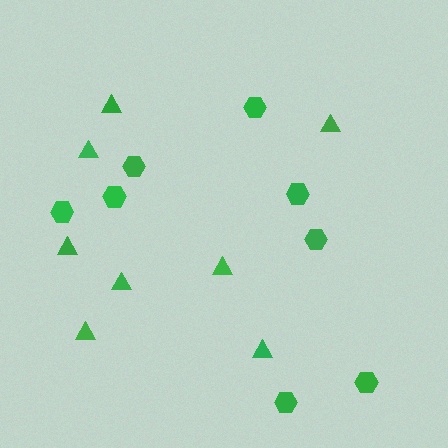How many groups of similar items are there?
There are 2 groups: one group of triangles (8) and one group of hexagons (8).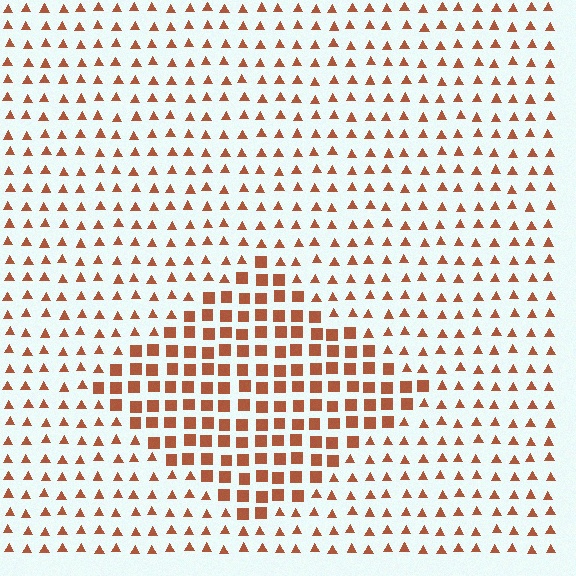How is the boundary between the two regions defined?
The boundary is defined by a change in element shape: squares inside vs. triangles outside. All elements share the same color and spacing.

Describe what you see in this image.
The image is filled with small brown elements arranged in a uniform grid. A diamond-shaped region contains squares, while the surrounding area contains triangles. The boundary is defined purely by the change in element shape.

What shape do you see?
I see a diamond.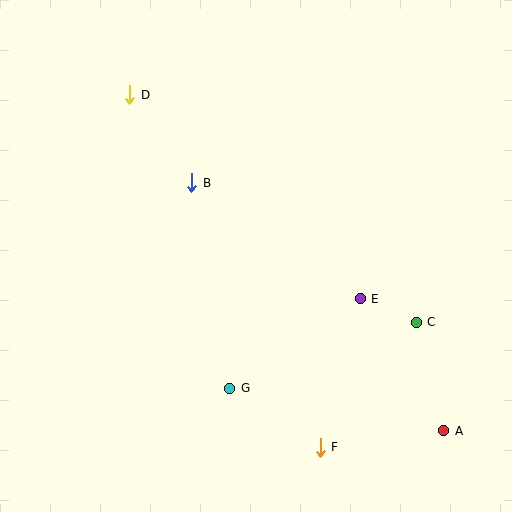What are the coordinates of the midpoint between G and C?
The midpoint between G and C is at (323, 355).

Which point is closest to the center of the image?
Point B at (192, 183) is closest to the center.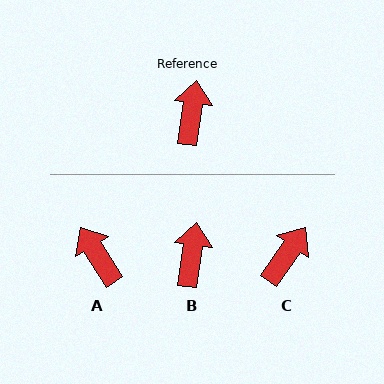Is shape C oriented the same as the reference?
No, it is off by about 26 degrees.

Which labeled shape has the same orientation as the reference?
B.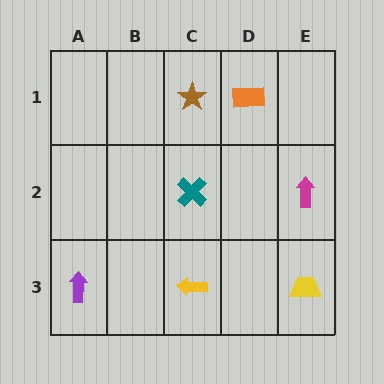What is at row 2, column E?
A magenta arrow.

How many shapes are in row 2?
2 shapes.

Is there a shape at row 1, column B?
No, that cell is empty.